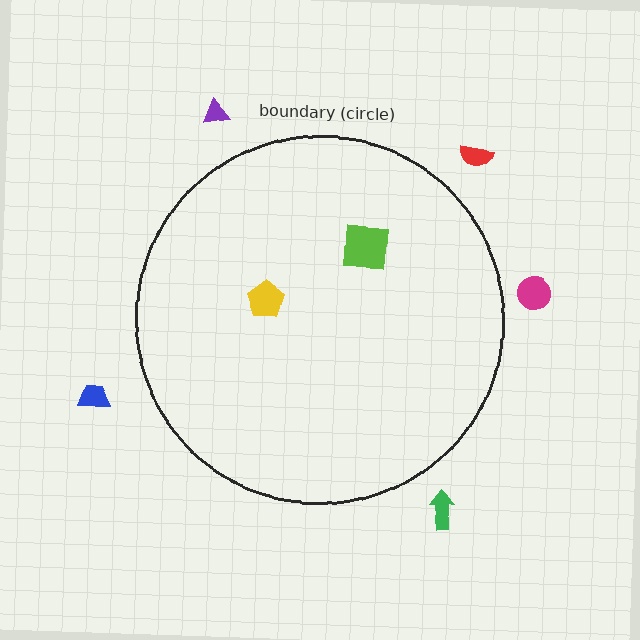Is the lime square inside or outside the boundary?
Inside.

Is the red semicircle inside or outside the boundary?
Outside.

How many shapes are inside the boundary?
2 inside, 5 outside.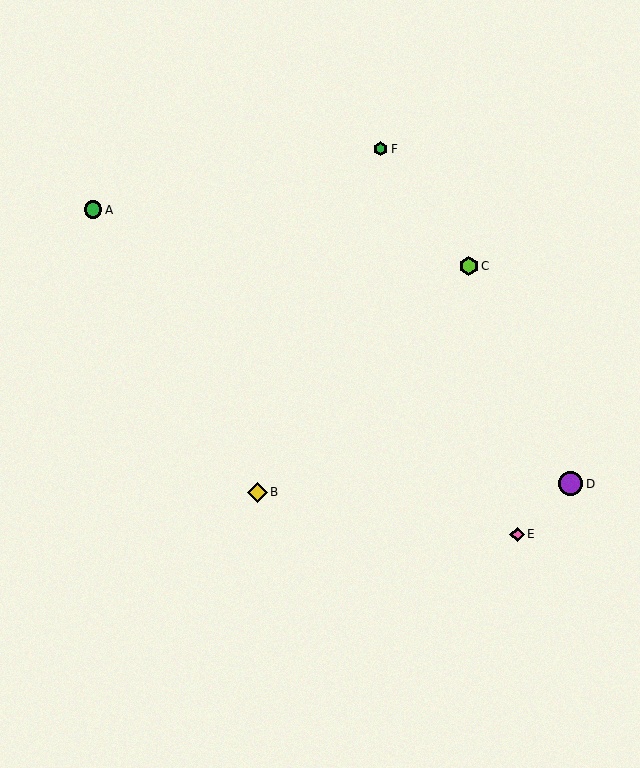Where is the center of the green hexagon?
The center of the green hexagon is at (381, 149).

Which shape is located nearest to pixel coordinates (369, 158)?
The green hexagon (labeled F) at (381, 149) is nearest to that location.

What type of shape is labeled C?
Shape C is a lime hexagon.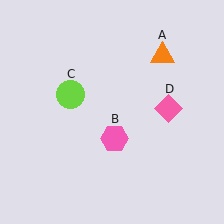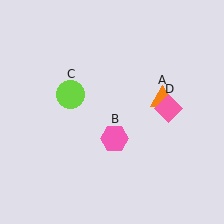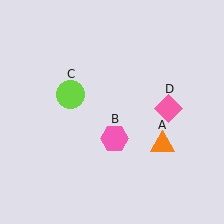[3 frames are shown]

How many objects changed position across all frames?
1 object changed position: orange triangle (object A).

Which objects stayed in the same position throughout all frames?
Pink hexagon (object B) and lime circle (object C) and pink diamond (object D) remained stationary.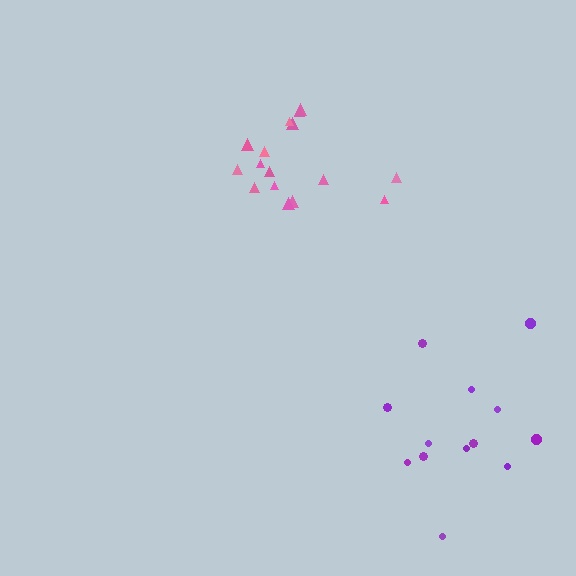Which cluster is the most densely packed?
Pink.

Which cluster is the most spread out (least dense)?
Purple.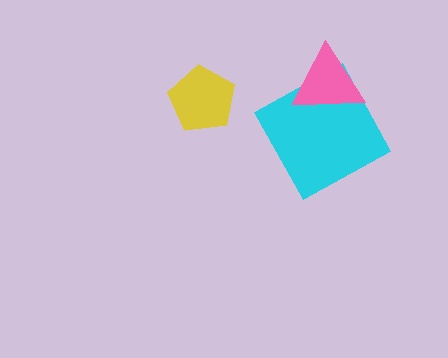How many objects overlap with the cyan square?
1 object overlaps with the cyan square.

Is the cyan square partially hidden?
Yes, it is partially covered by another shape.